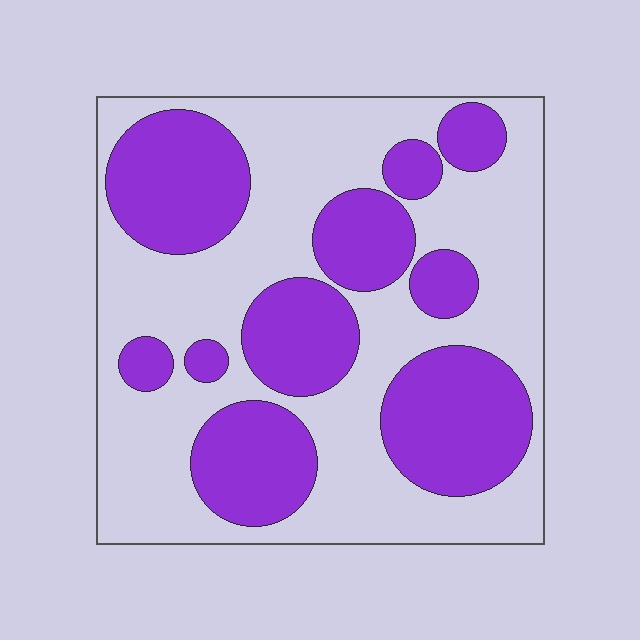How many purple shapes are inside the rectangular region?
10.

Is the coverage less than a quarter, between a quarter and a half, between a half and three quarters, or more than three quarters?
Between a quarter and a half.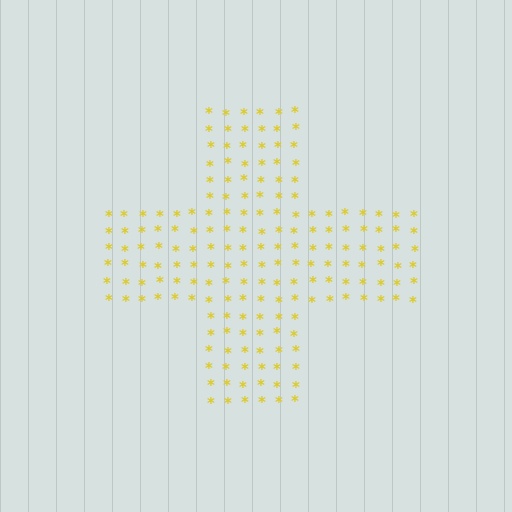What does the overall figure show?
The overall figure shows a cross.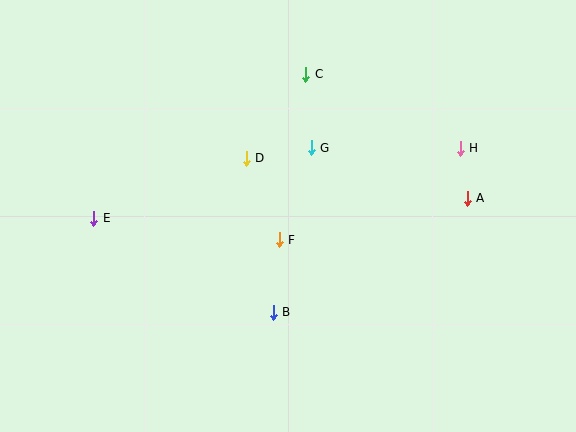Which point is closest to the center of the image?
Point F at (279, 240) is closest to the center.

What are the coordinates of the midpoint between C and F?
The midpoint between C and F is at (292, 157).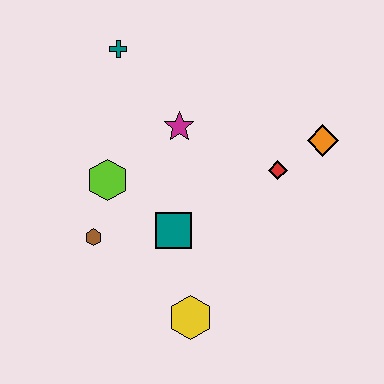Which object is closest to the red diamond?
The orange diamond is closest to the red diamond.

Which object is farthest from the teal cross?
The yellow hexagon is farthest from the teal cross.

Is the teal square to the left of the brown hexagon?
No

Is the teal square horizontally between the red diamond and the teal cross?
Yes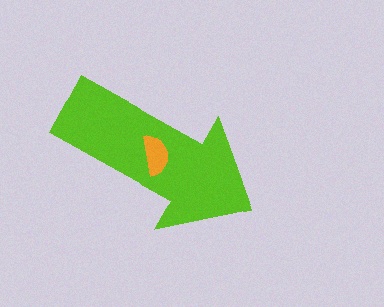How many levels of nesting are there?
2.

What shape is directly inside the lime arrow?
The orange semicircle.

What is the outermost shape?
The lime arrow.